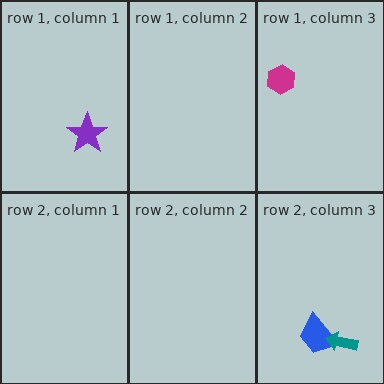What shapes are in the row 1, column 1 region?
The purple star.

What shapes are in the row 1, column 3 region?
The magenta hexagon.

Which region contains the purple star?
The row 1, column 1 region.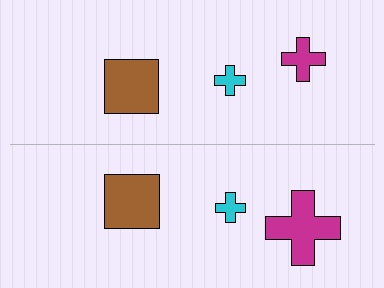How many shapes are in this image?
There are 6 shapes in this image.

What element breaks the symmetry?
The magenta cross on the bottom side has a different size than its mirror counterpart.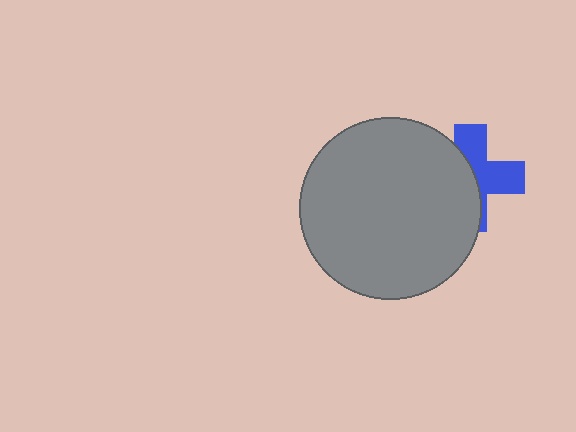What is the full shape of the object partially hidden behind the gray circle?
The partially hidden object is a blue cross.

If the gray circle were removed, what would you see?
You would see the complete blue cross.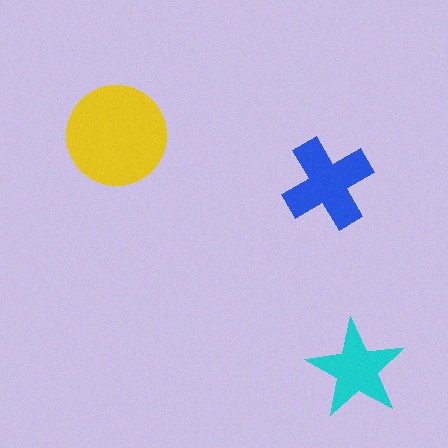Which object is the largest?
The yellow circle.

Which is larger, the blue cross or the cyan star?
The blue cross.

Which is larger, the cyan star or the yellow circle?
The yellow circle.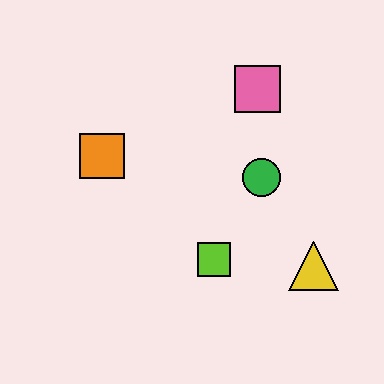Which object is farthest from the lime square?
The pink square is farthest from the lime square.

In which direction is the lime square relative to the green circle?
The lime square is below the green circle.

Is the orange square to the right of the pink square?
No